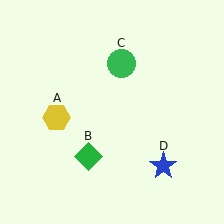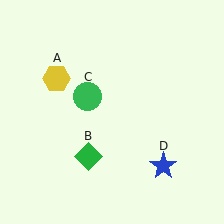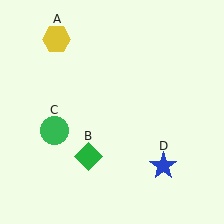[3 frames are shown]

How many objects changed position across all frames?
2 objects changed position: yellow hexagon (object A), green circle (object C).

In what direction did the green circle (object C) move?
The green circle (object C) moved down and to the left.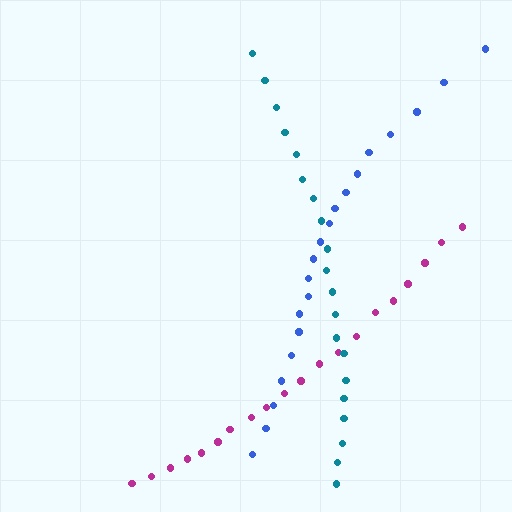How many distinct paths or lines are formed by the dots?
There are 3 distinct paths.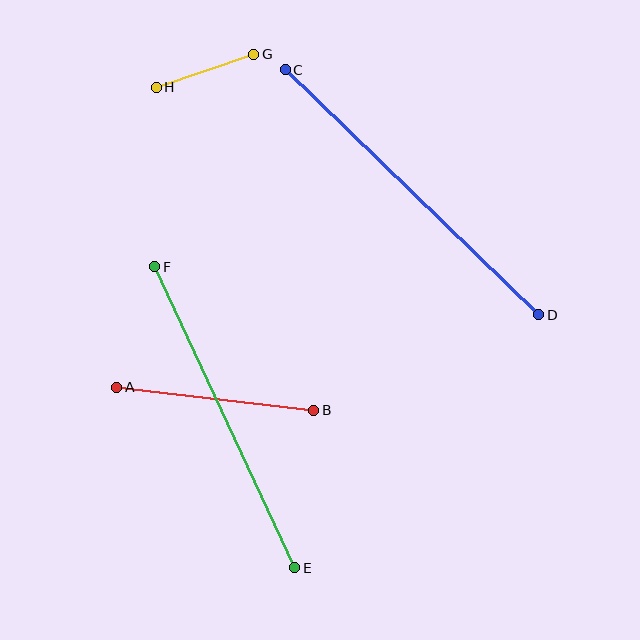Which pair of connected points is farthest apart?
Points C and D are farthest apart.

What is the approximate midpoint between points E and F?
The midpoint is at approximately (225, 417) pixels.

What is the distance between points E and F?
The distance is approximately 332 pixels.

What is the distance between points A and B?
The distance is approximately 198 pixels.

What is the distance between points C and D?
The distance is approximately 352 pixels.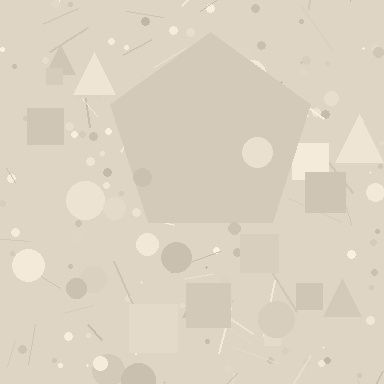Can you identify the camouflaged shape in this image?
The camouflaged shape is a pentagon.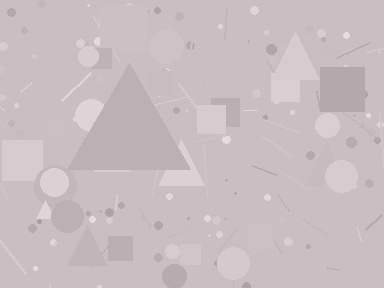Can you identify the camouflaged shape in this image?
The camouflaged shape is a triangle.